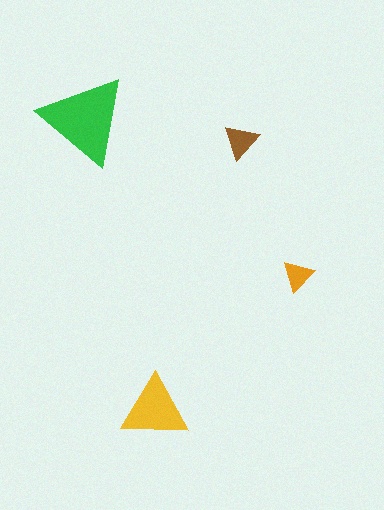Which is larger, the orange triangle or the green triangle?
The green one.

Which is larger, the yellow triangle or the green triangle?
The green one.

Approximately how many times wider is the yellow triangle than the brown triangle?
About 2 times wider.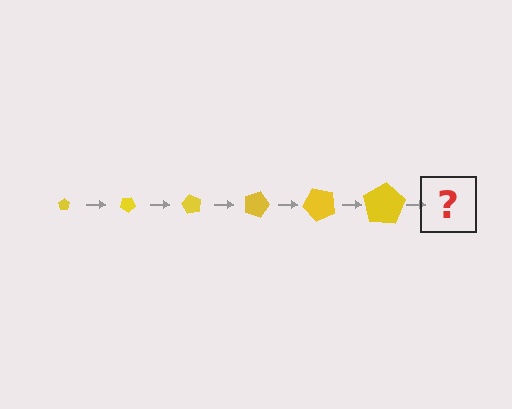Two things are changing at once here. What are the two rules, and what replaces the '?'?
The two rules are that the pentagon grows larger each step and it rotates 30 degrees each step. The '?' should be a pentagon, larger than the previous one and rotated 180 degrees from the start.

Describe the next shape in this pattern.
It should be a pentagon, larger than the previous one and rotated 180 degrees from the start.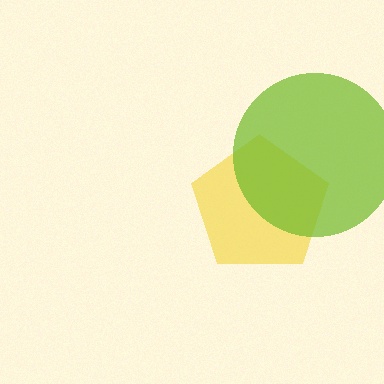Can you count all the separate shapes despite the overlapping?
Yes, there are 2 separate shapes.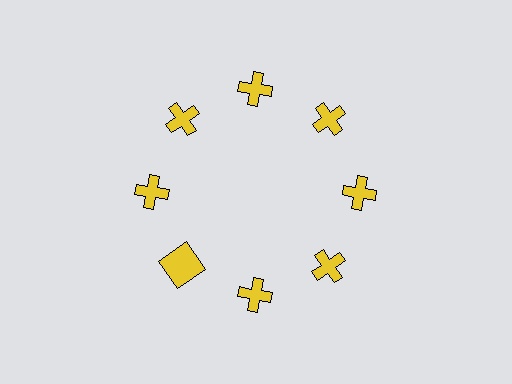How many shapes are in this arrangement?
There are 8 shapes arranged in a ring pattern.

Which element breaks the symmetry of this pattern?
The yellow square at roughly the 8 o'clock position breaks the symmetry. All other shapes are yellow crosses.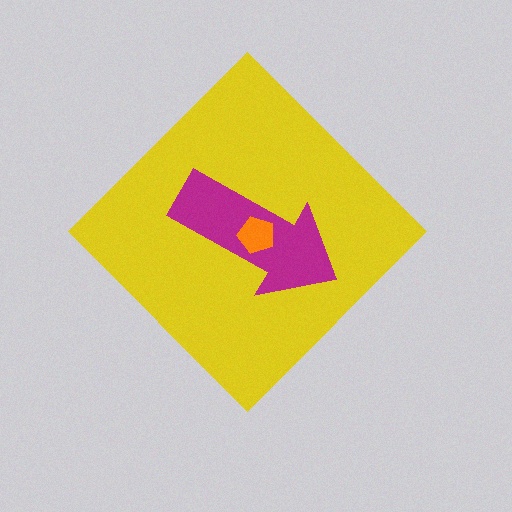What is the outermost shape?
The yellow diamond.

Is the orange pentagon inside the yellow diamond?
Yes.